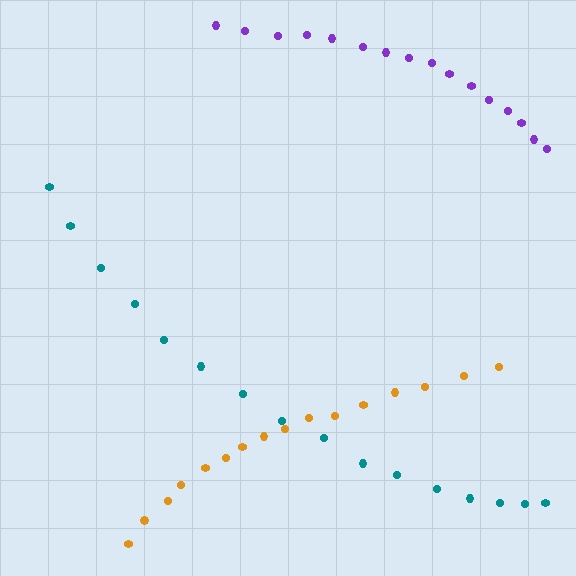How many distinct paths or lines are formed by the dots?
There are 3 distinct paths.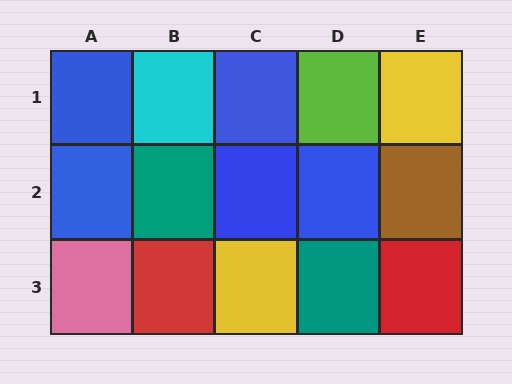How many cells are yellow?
2 cells are yellow.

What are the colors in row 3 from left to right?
Pink, red, yellow, teal, red.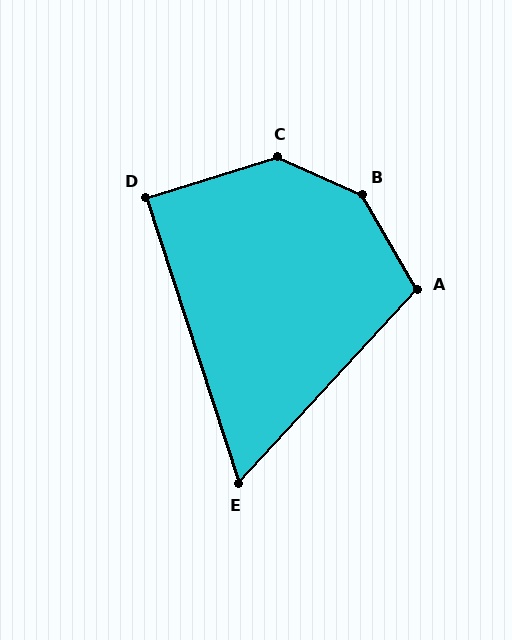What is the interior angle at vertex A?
Approximately 107 degrees (obtuse).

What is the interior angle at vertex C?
Approximately 139 degrees (obtuse).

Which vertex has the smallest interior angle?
E, at approximately 61 degrees.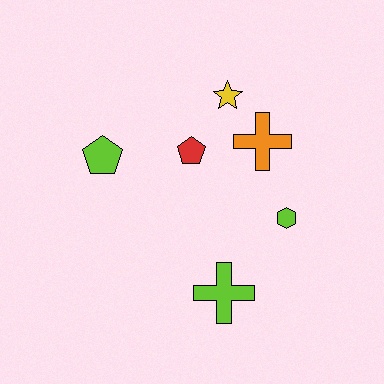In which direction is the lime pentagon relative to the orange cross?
The lime pentagon is to the left of the orange cross.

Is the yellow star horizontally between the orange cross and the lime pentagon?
Yes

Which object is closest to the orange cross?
The yellow star is closest to the orange cross.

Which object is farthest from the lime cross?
The yellow star is farthest from the lime cross.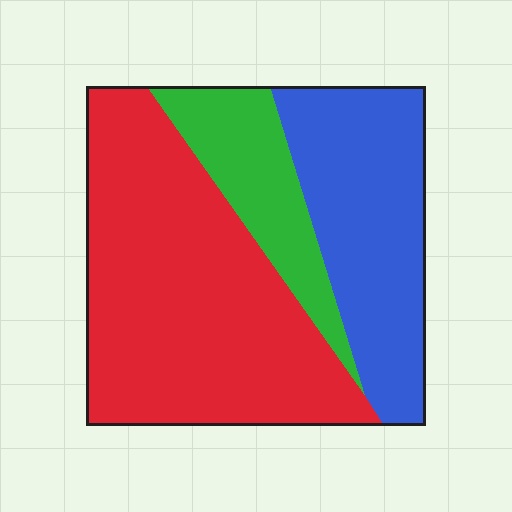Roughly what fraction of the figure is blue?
Blue covers around 30% of the figure.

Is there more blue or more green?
Blue.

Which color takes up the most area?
Red, at roughly 55%.